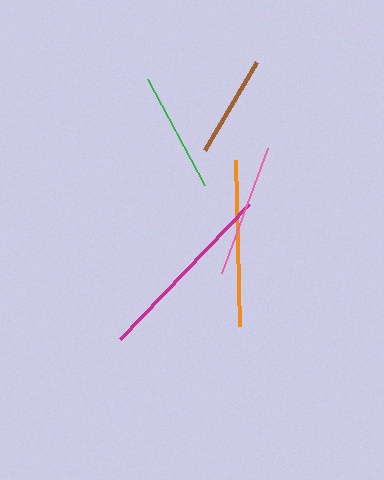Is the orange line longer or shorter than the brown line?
The orange line is longer than the brown line.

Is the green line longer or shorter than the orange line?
The orange line is longer than the green line.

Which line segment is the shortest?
The brown line is the shortest at approximately 102 pixels.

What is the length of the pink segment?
The pink segment is approximately 133 pixels long.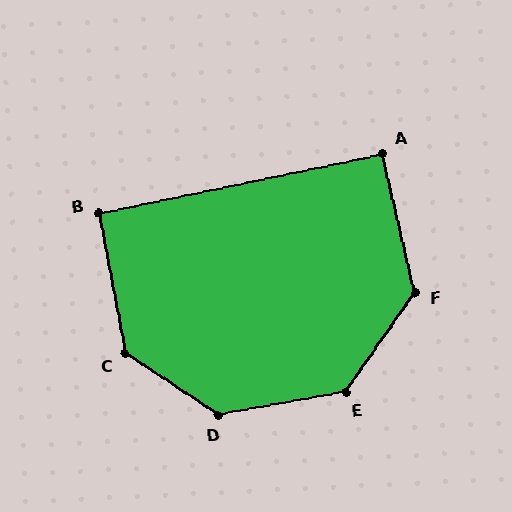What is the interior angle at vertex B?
Approximately 91 degrees (approximately right).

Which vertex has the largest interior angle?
D, at approximately 137 degrees.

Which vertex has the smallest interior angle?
A, at approximately 91 degrees.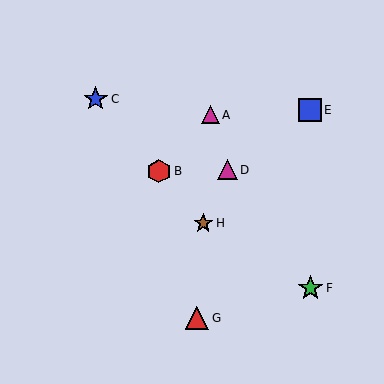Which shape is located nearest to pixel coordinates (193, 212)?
The brown star (labeled H) at (203, 223) is nearest to that location.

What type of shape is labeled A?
Shape A is a magenta triangle.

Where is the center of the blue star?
The center of the blue star is at (96, 99).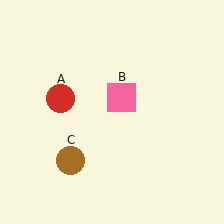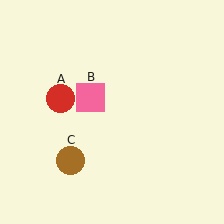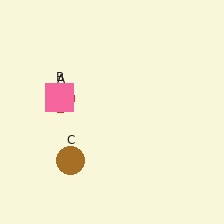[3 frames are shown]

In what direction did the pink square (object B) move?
The pink square (object B) moved left.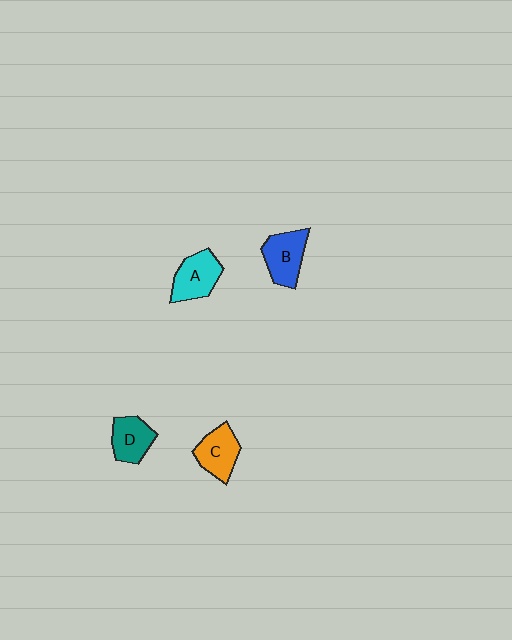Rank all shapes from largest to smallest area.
From largest to smallest: B (blue), A (cyan), C (orange), D (teal).